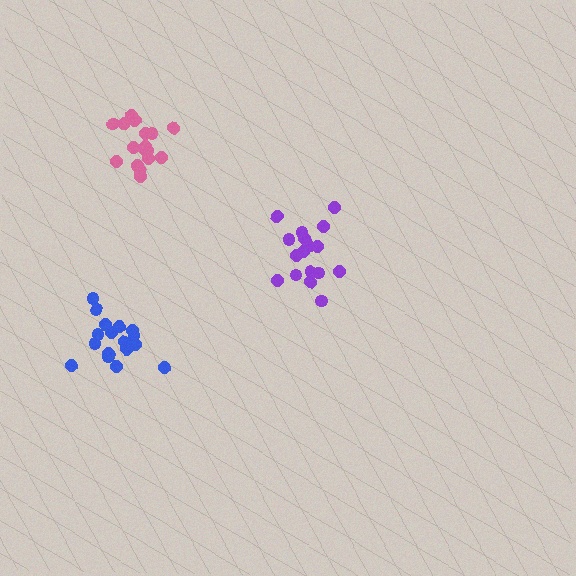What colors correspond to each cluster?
The clusters are colored: purple, pink, blue.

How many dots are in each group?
Group 1: 17 dots, Group 2: 17 dots, Group 3: 18 dots (52 total).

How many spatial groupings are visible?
There are 3 spatial groupings.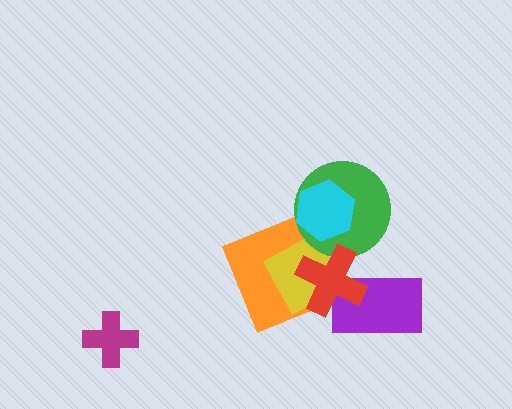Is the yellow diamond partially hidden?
Yes, it is partially covered by another shape.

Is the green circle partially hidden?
Yes, it is partially covered by another shape.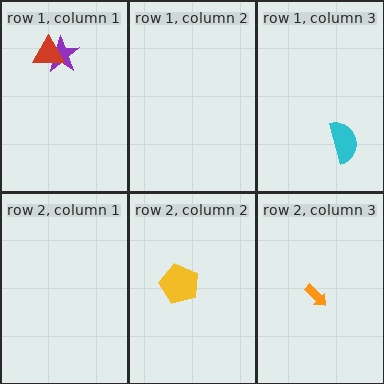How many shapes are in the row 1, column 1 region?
2.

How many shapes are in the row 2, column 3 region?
1.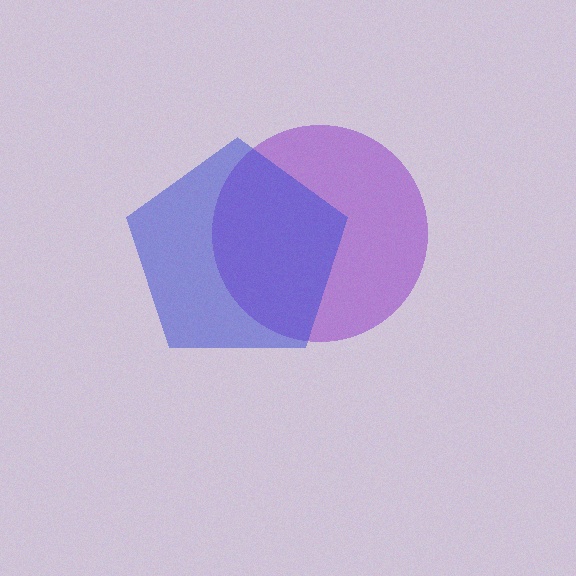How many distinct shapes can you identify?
There are 2 distinct shapes: a purple circle, a blue pentagon.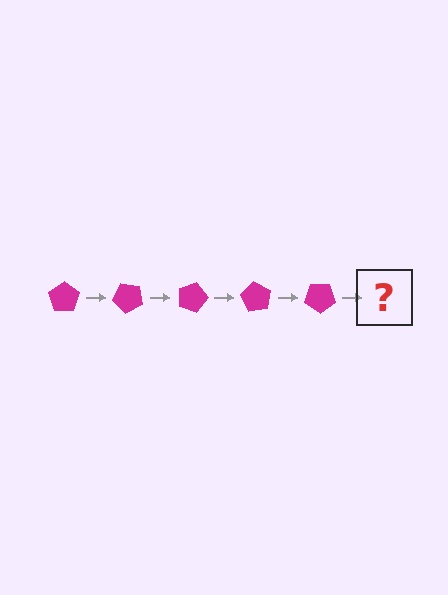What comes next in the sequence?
The next element should be a magenta pentagon rotated 225 degrees.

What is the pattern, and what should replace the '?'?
The pattern is that the pentagon rotates 45 degrees each step. The '?' should be a magenta pentagon rotated 225 degrees.